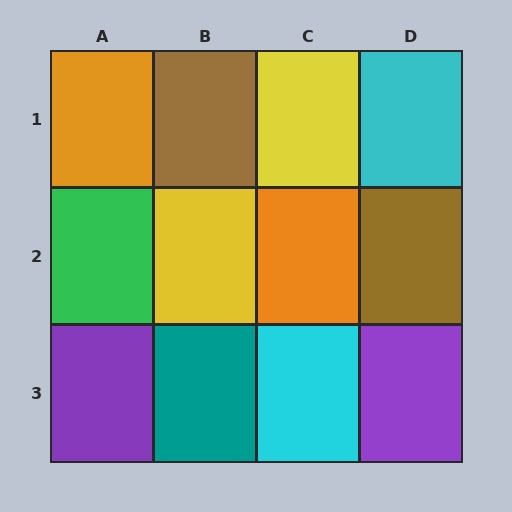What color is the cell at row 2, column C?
Orange.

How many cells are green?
1 cell is green.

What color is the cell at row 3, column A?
Purple.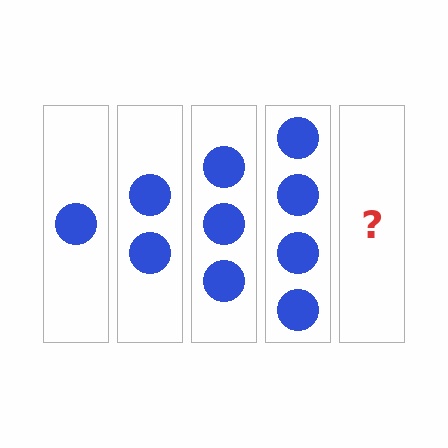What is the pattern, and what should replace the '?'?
The pattern is that each step adds one more circle. The '?' should be 5 circles.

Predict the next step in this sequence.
The next step is 5 circles.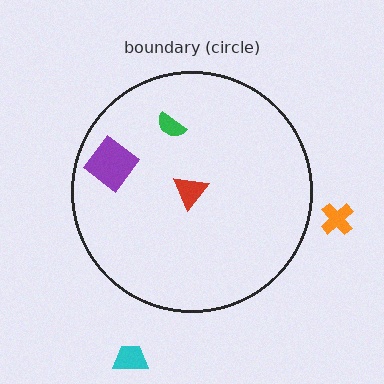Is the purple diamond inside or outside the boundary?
Inside.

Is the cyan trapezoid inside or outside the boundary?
Outside.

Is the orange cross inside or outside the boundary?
Outside.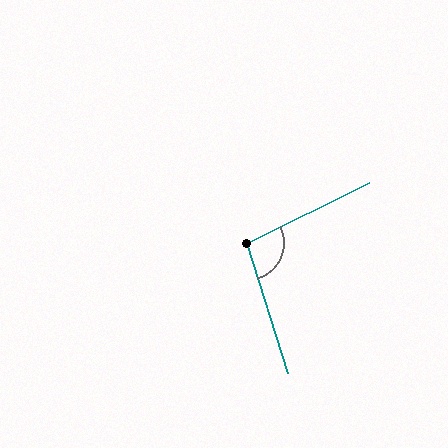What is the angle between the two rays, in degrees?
Approximately 99 degrees.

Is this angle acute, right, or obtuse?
It is obtuse.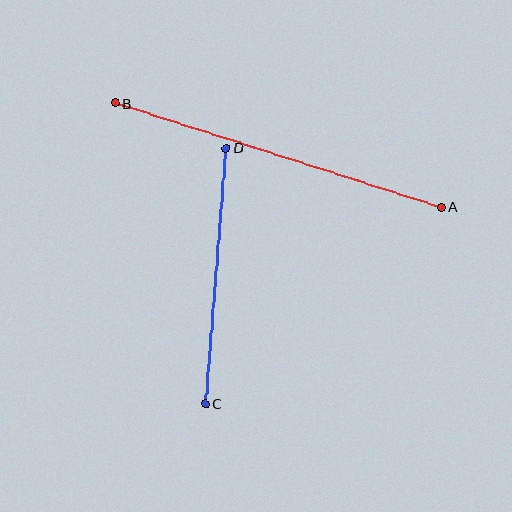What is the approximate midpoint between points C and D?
The midpoint is at approximately (216, 276) pixels.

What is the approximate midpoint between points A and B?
The midpoint is at approximately (278, 155) pixels.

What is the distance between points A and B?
The distance is approximately 342 pixels.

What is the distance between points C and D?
The distance is approximately 256 pixels.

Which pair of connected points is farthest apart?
Points A and B are farthest apart.